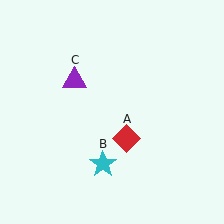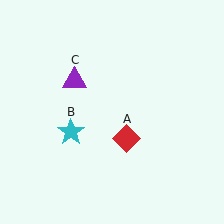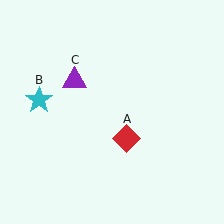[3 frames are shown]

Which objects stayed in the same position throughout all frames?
Red diamond (object A) and purple triangle (object C) remained stationary.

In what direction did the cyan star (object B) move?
The cyan star (object B) moved up and to the left.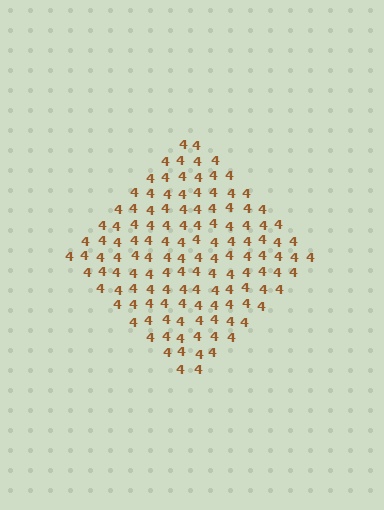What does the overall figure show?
The overall figure shows a diamond.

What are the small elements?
The small elements are digit 4's.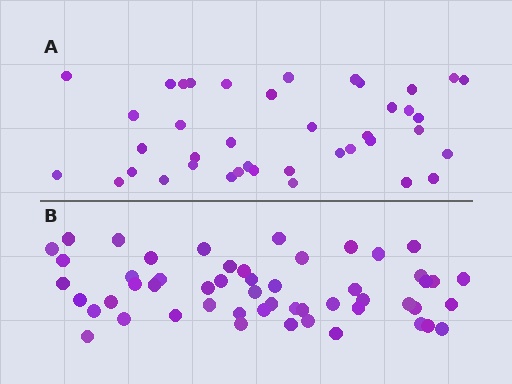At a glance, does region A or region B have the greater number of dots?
Region B (the bottom region) has more dots.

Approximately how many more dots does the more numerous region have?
Region B has approximately 15 more dots than region A.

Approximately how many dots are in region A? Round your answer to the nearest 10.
About 40 dots.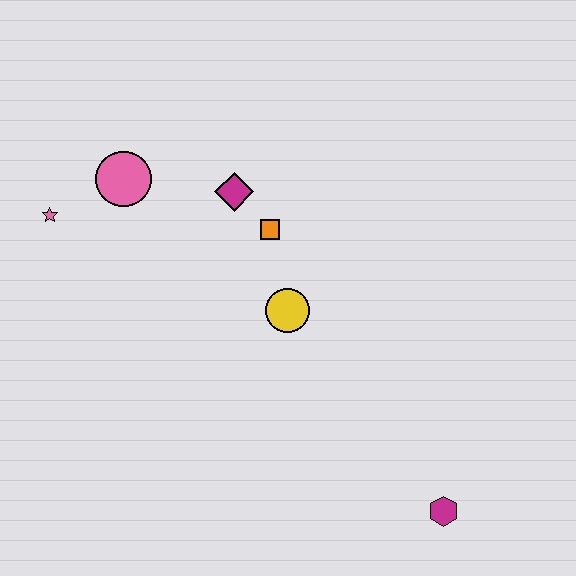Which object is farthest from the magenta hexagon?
The pink star is farthest from the magenta hexagon.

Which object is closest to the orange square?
The magenta diamond is closest to the orange square.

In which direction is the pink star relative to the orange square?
The pink star is to the left of the orange square.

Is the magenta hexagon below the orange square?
Yes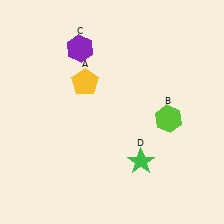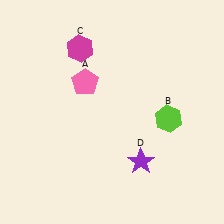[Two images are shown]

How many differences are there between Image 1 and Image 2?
There are 3 differences between the two images.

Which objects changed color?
A changed from yellow to pink. C changed from purple to magenta. D changed from green to purple.